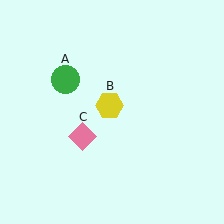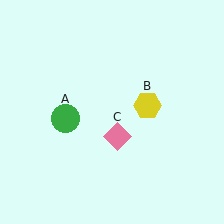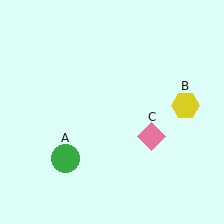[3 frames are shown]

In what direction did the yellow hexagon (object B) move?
The yellow hexagon (object B) moved right.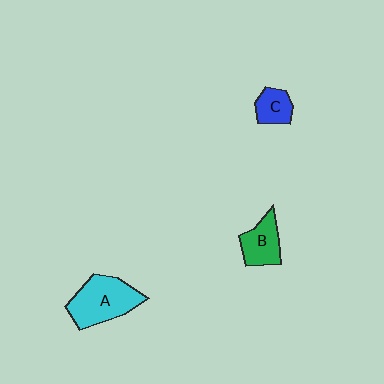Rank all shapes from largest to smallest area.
From largest to smallest: A (cyan), B (green), C (blue).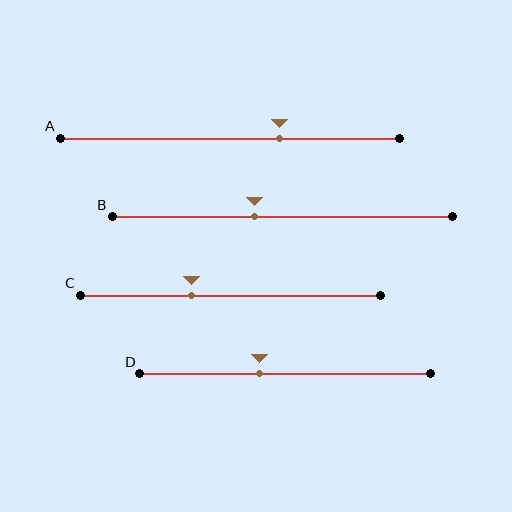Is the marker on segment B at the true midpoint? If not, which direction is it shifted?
No, the marker on segment B is shifted to the left by about 8% of the segment length.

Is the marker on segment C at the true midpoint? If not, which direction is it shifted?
No, the marker on segment C is shifted to the left by about 13% of the segment length.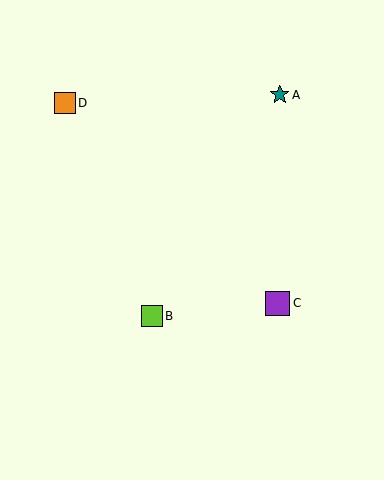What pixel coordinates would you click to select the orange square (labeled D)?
Click at (65, 103) to select the orange square D.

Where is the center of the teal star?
The center of the teal star is at (280, 95).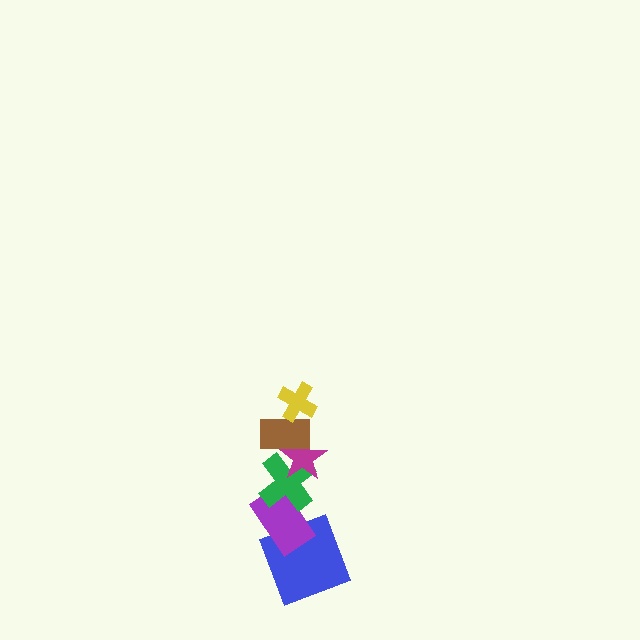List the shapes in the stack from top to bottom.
From top to bottom: the yellow cross, the brown rectangle, the magenta star, the green cross, the purple rectangle, the blue square.